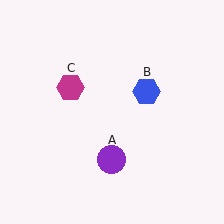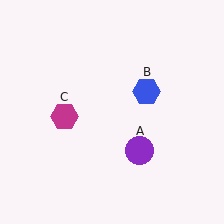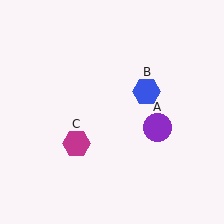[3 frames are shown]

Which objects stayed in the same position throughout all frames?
Blue hexagon (object B) remained stationary.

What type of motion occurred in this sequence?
The purple circle (object A), magenta hexagon (object C) rotated counterclockwise around the center of the scene.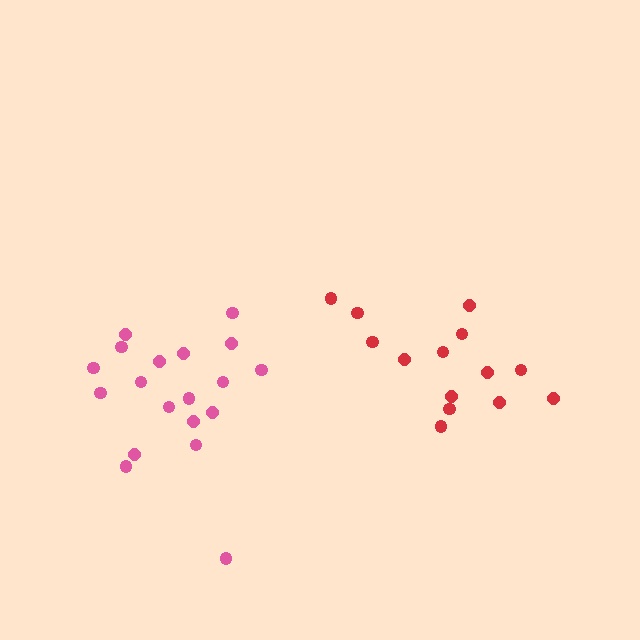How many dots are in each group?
Group 1: 19 dots, Group 2: 14 dots (33 total).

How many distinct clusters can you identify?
There are 2 distinct clusters.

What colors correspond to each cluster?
The clusters are colored: pink, red.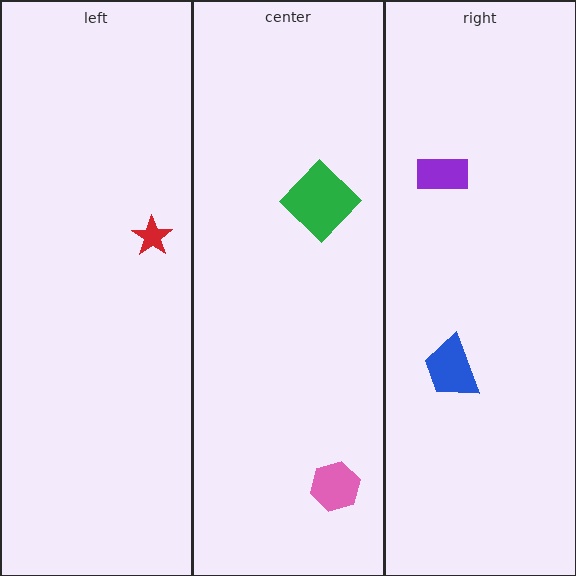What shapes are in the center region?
The green diamond, the pink hexagon.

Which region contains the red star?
The left region.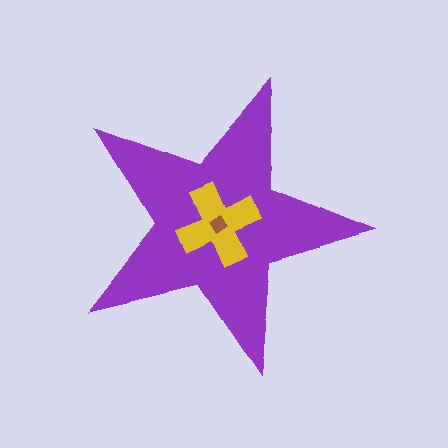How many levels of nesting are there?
3.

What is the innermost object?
The brown diamond.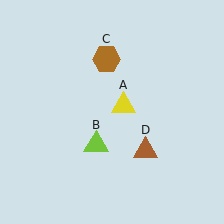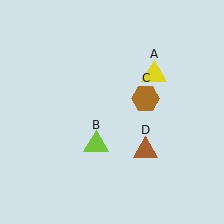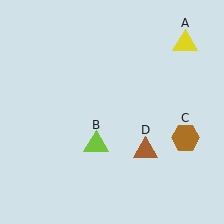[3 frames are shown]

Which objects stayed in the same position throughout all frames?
Lime triangle (object B) and brown triangle (object D) remained stationary.